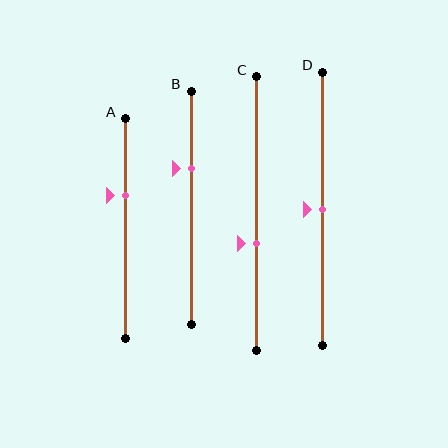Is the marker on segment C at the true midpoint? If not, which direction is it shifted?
No, the marker on segment C is shifted downward by about 11% of the segment length.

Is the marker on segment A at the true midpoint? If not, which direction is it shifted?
No, the marker on segment A is shifted upward by about 15% of the segment length.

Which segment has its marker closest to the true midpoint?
Segment D has its marker closest to the true midpoint.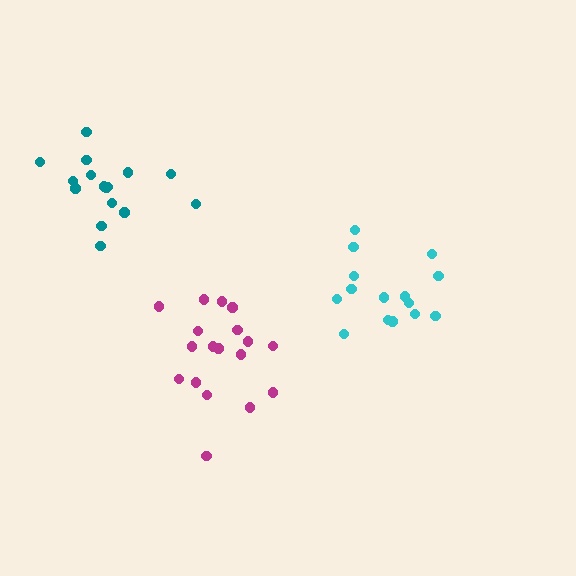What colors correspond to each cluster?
The clusters are colored: magenta, cyan, teal.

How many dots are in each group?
Group 1: 18 dots, Group 2: 15 dots, Group 3: 16 dots (49 total).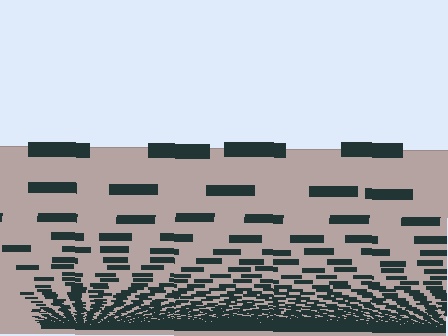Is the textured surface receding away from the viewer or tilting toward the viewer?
The surface appears to tilt toward the viewer. Texture elements get larger and sparser toward the top.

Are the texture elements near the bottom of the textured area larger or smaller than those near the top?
Smaller. The gradient is inverted — elements near the bottom are smaller and denser.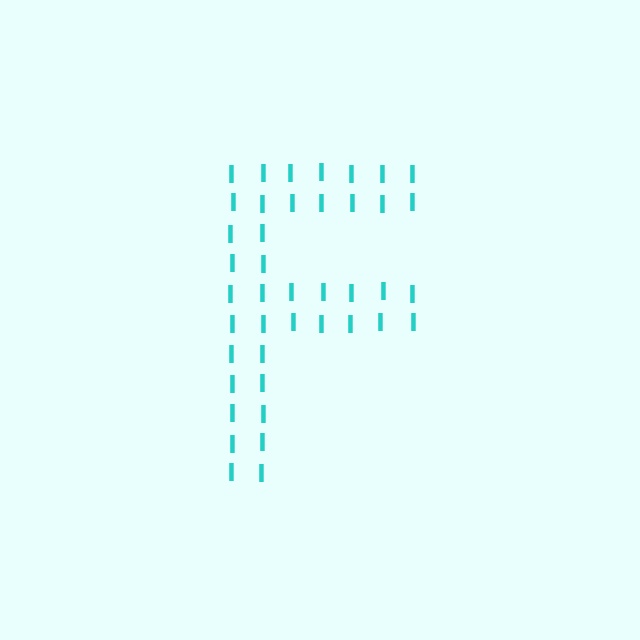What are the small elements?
The small elements are letter I's.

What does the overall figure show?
The overall figure shows the letter F.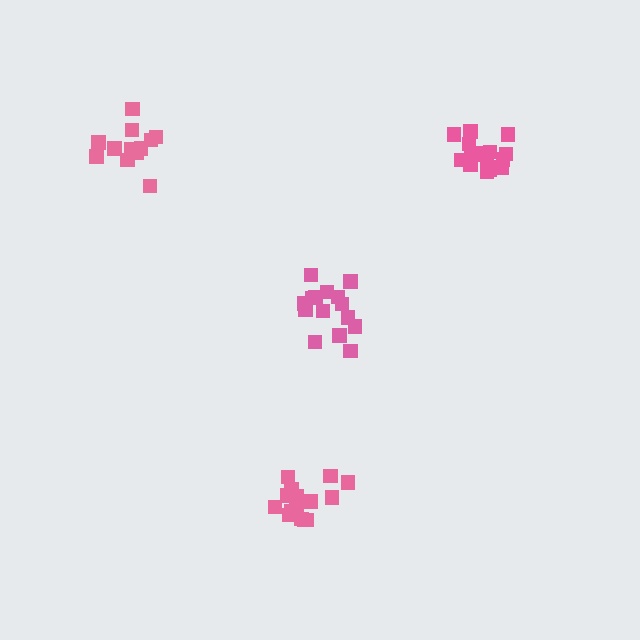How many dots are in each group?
Group 1: 14 dots, Group 2: 15 dots, Group 3: 17 dots, Group 4: 15 dots (61 total).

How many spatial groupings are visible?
There are 4 spatial groupings.